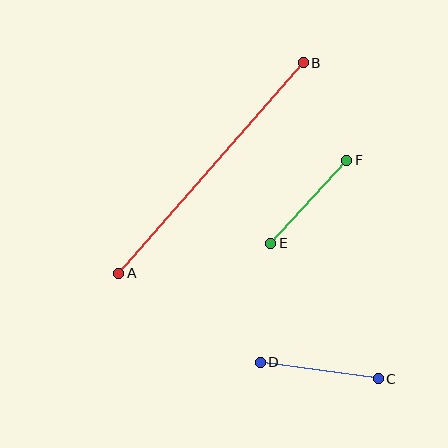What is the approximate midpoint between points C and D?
The midpoint is at approximately (319, 371) pixels.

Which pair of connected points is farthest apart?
Points A and B are farthest apart.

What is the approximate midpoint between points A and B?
The midpoint is at approximately (211, 168) pixels.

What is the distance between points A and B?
The distance is approximately 280 pixels.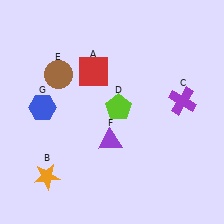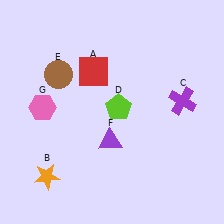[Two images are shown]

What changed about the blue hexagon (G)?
In Image 1, G is blue. In Image 2, it changed to pink.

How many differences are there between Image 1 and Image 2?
There is 1 difference between the two images.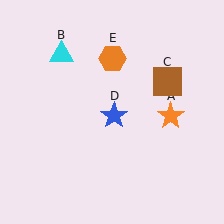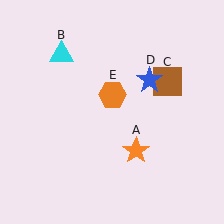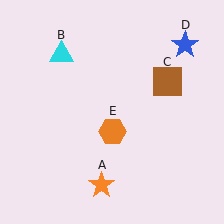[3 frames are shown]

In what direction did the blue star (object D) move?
The blue star (object D) moved up and to the right.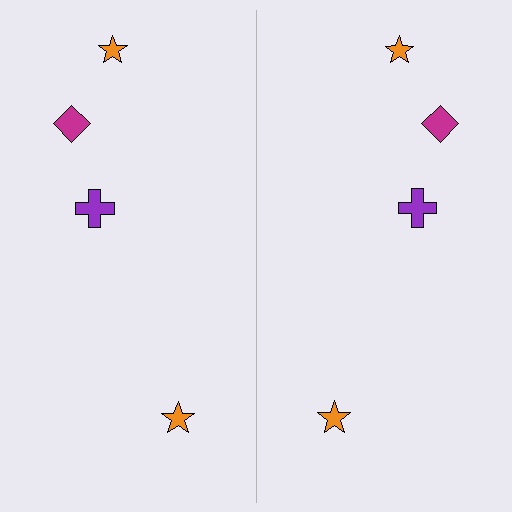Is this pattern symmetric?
Yes, this pattern has bilateral (reflection) symmetry.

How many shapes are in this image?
There are 8 shapes in this image.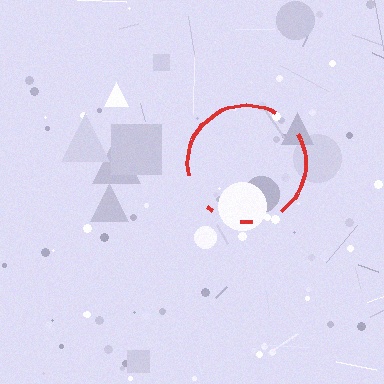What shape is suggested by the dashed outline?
The dashed outline suggests a circle.